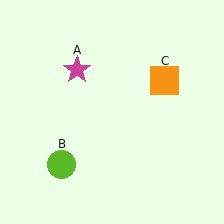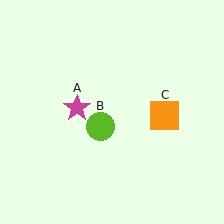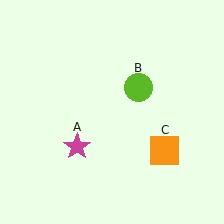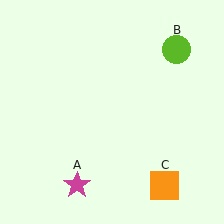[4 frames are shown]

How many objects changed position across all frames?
3 objects changed position: magenta star (object A), lime circle (object B), orange square (object C).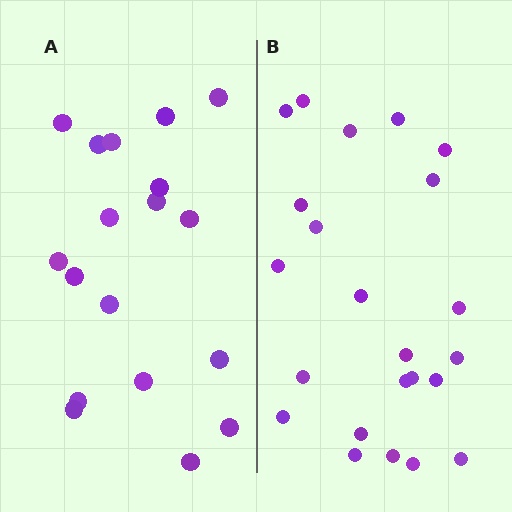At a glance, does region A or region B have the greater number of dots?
Region B (the right region) has more dots.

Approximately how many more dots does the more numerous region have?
Region B has about 5 more dots than region A.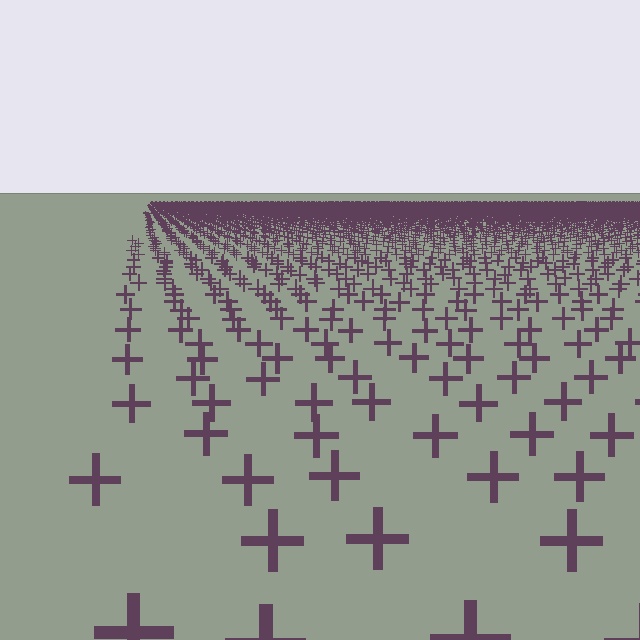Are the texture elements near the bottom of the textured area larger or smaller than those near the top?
Larger. Near the bottom, elements are closer to the viewer and appear at a bigger on-screen size.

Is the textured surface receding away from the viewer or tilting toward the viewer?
The surface is receding away from the viewer. Texture elements get smaller and denser toward the top.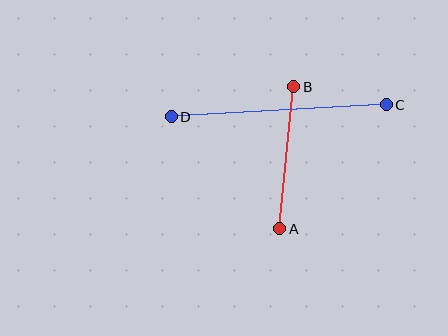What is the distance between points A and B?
The distance is approximately 143 pixels.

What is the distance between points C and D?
The distance is approximately 215 pixels.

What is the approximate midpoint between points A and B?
The midpoint is at approximately (287, 158) pixels.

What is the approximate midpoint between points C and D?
The midpoint is at approximately (279, 111) pixels.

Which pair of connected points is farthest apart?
Points C and D are farthest apart.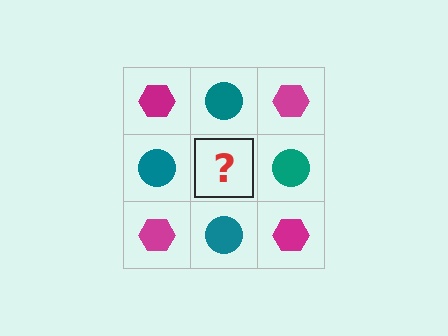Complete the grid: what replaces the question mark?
The question mark should be replaced with a magenta hexagon.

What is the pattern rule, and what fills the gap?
The rule is that it alternates magenta hexagon and teal circle in a checkerboard pattern. The gap should be filled with a magenta hexagon.